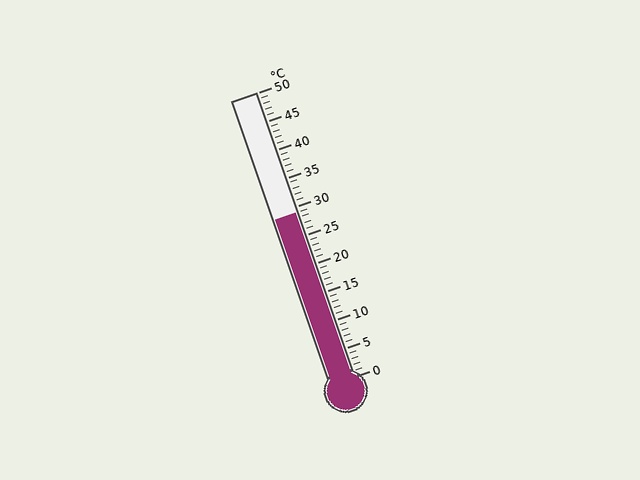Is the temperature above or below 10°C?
The temperature is above 10°C.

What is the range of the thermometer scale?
The thermometer scale ranges from 0°C to 50°C.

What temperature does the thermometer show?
The thermometer shows approximately 29°C.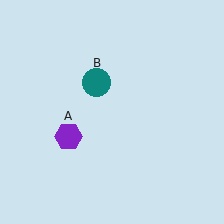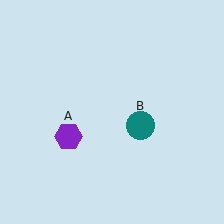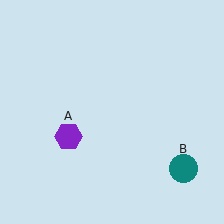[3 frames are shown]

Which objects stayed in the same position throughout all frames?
Purple hexagon (object A) remained stationary.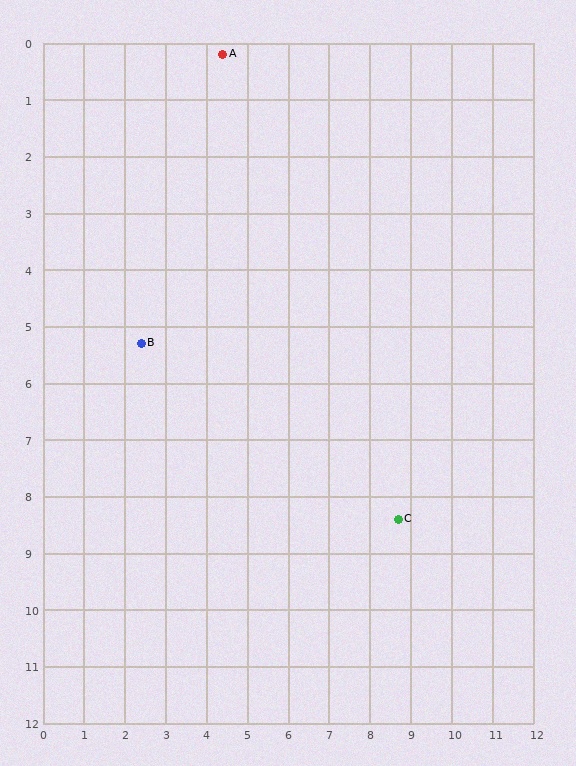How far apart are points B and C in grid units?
Points B and C are about 7.0 grid units apart.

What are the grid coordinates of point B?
Point B is at approximately (2.4, 5.3).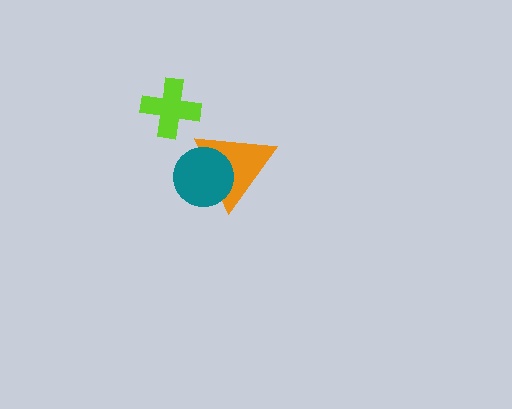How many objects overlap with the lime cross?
0 objects overlap with the lime cross.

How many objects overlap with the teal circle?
1 object overlaps with the teal circle.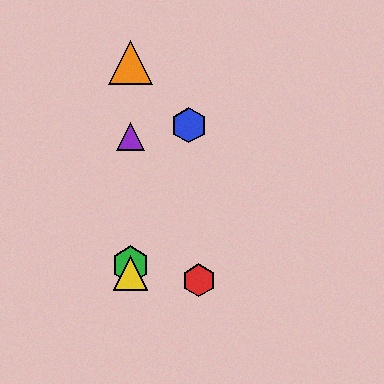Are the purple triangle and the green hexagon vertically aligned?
Yes, both are at x≈131.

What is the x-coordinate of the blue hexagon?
The blue hexagon is at x≈189.